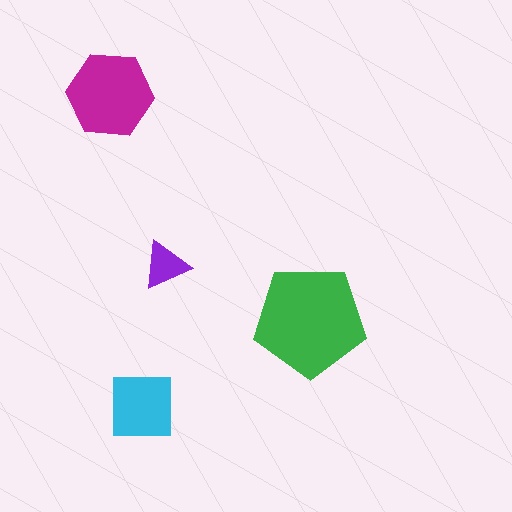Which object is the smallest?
The purple triangle.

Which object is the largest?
The green pentagon.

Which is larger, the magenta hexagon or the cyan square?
The magenta hexagon.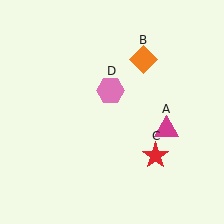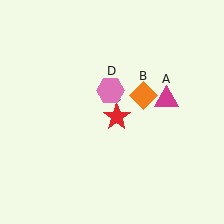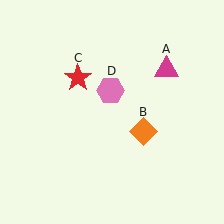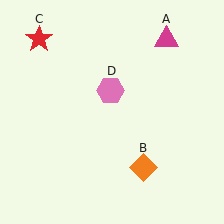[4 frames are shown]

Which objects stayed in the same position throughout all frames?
Pink hexagon (object D) remained stationary.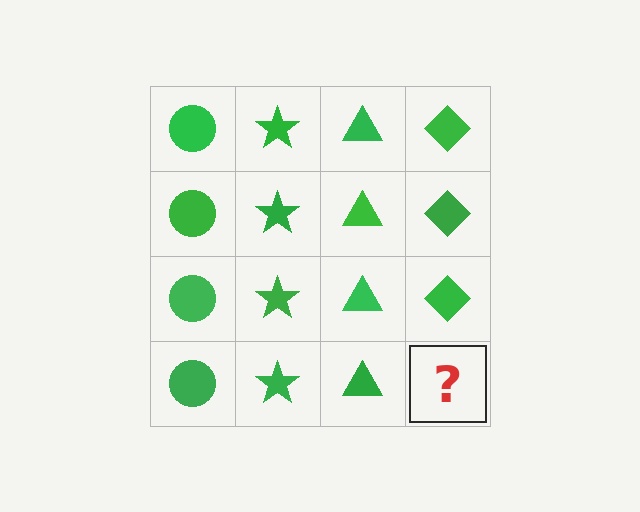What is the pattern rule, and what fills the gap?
The rule is that each column has a consistent shape. The gap should be filled with a green diamond.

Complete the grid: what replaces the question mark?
The question mark should be replaced with a green diamond.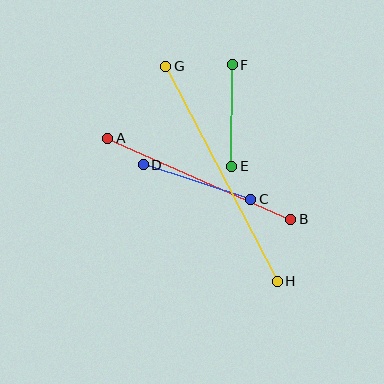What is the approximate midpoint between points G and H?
The midpoint is at approximately (221, 174) pixels.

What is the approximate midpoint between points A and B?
The midpoint is at approximately (199, 179) pixels.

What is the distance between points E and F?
The distance is approximately 102 pixels.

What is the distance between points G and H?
The distance is approximately 243 pixels.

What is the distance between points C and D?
The distance is approximately 113 pixels.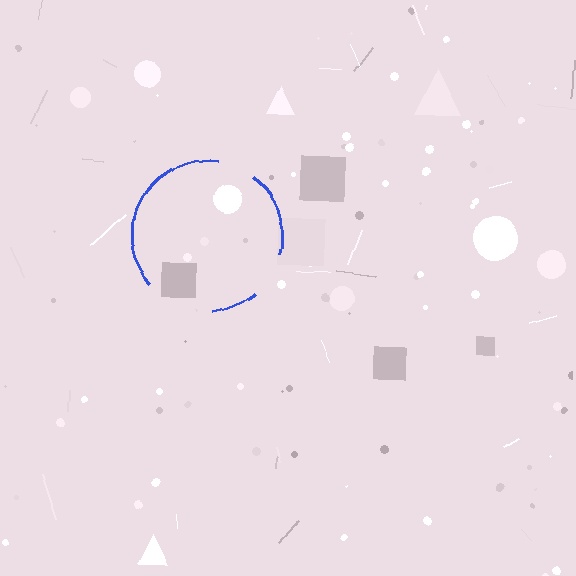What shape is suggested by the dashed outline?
The dashed outline suggests a circle.